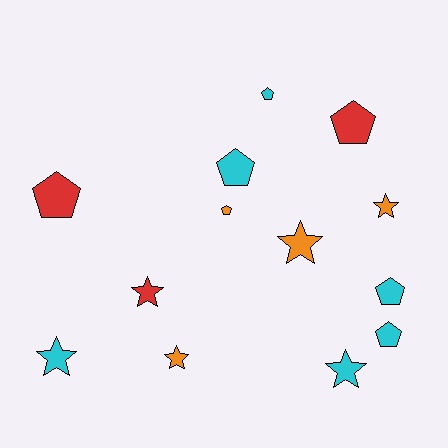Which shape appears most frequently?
Pentagon, with 7 objects.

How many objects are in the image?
There are 13 objects.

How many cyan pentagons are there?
There are 4 cyan pentagons.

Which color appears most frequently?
Cyan, with 6 objects.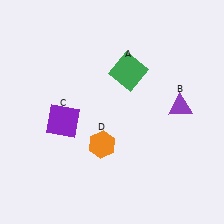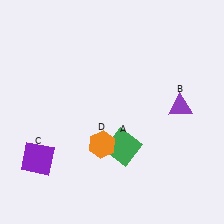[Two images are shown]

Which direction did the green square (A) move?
The green square (A) moved down.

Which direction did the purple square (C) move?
The purple square (C) moved down.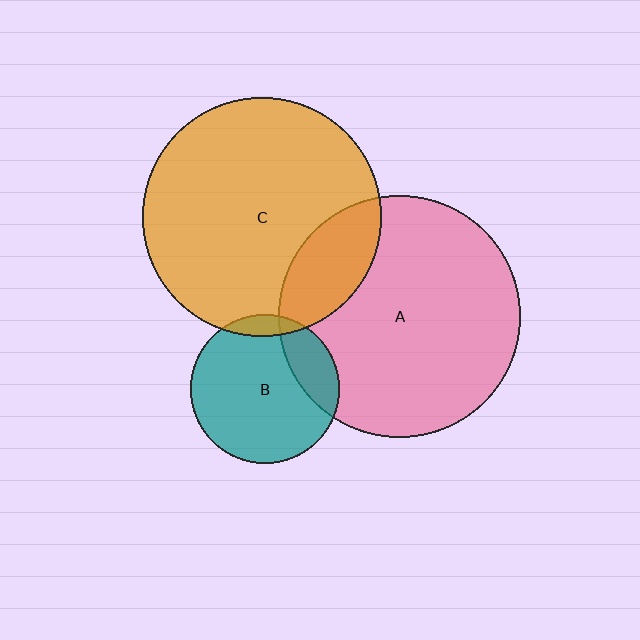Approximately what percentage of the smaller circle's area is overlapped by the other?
Approximately 5%.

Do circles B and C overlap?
Yes.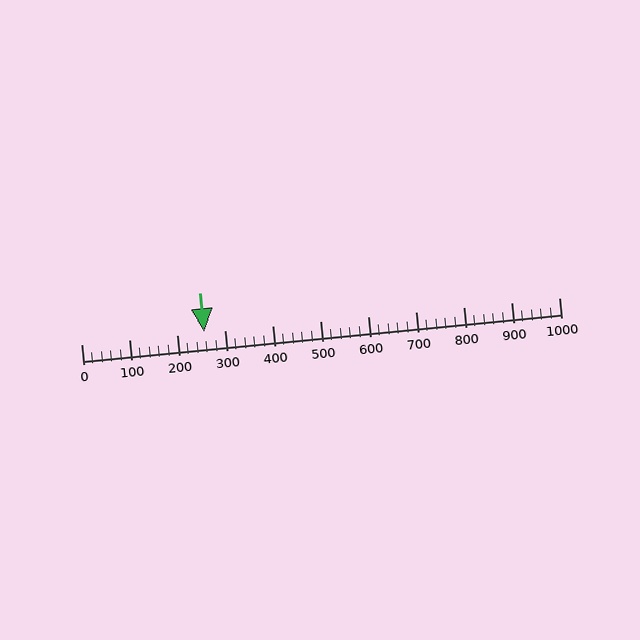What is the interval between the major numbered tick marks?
The major tick marks are spaced 100 units apart.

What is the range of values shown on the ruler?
The ruler shows values from 0 to 1000.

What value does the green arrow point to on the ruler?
The green arrow points to approximately 258.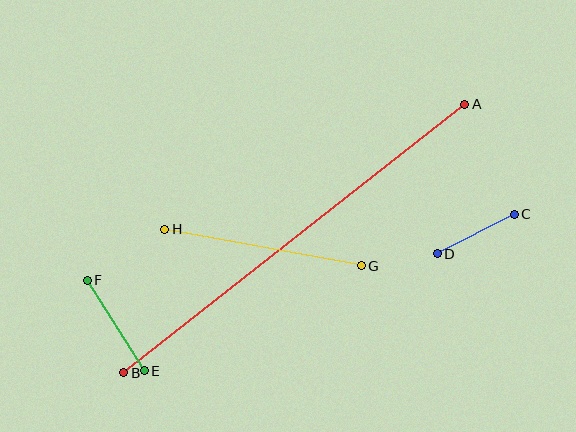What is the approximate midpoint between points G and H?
The midpoint is at approximately (263, 247) pixels.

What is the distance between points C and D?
The distance is approximately 87 pixels.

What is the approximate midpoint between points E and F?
The midpoint is at approximately (116, 326) pixels.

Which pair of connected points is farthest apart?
Points A and B are farthest apart.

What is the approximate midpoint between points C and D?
The midpoint is at approximately (476, 234) pixels.